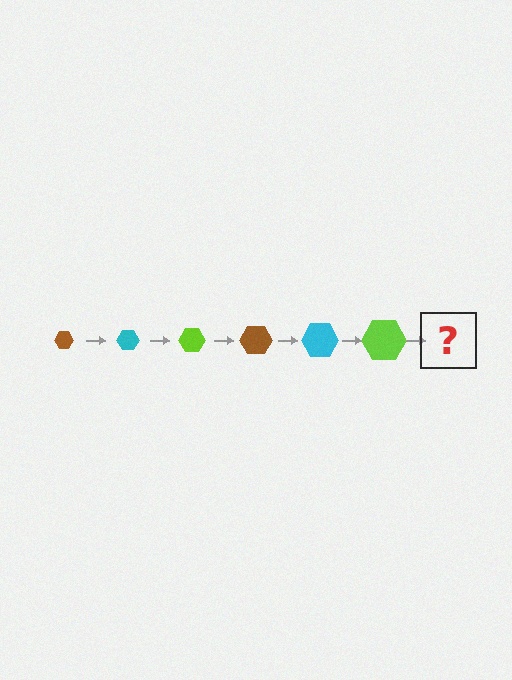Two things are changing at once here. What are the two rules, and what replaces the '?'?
The two rules are that the hexagon grows larger each step and the color cycles through brown, cyan, and lime. The '?' should be a brown hexagon, larger than the previous one.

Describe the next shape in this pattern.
It should be a brown hexagon, larger than the previous one.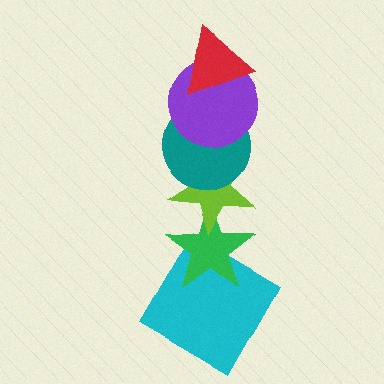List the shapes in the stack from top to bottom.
From top to bottom: the red triangle, the purple circle, the teal circle, the lime star, the green star, the cyan diamond.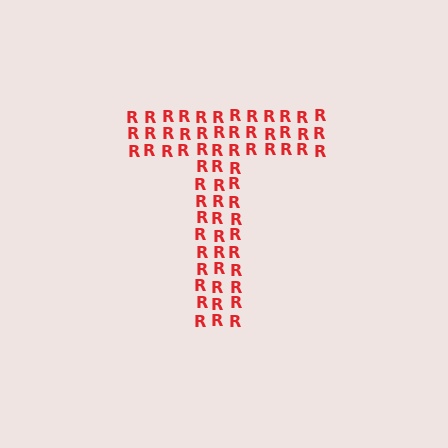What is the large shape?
The large shape is the letter T.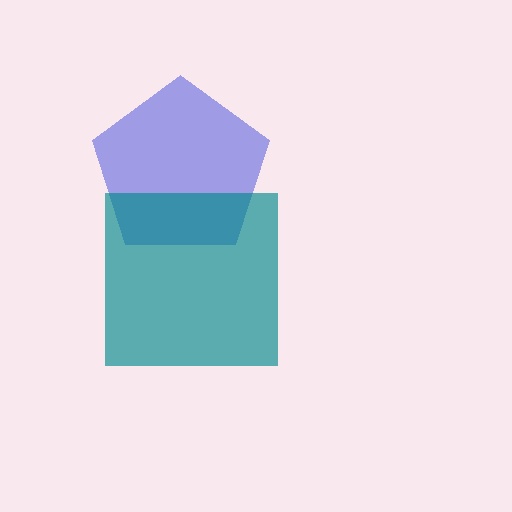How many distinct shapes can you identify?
There are 2 distinct shapes: a blue pentagon, a teal square.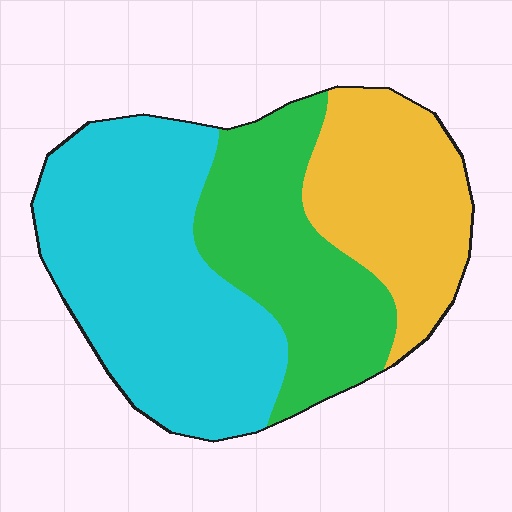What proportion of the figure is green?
Green takes up about one quarter (1/4) of the figure.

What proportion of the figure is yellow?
Yellow covers 26% of the figure.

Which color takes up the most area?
Cyan, at roughly 45%.